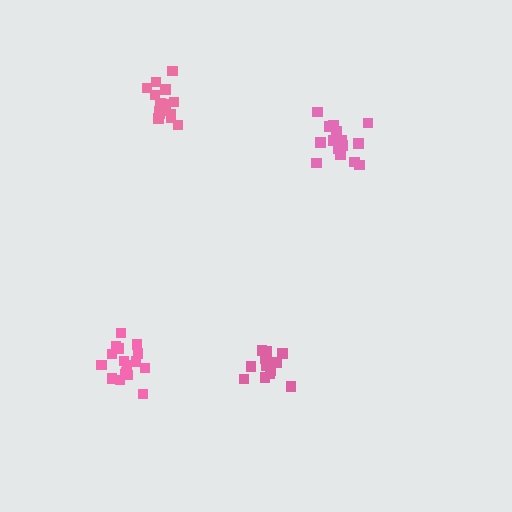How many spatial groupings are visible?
There are 4 spatial groupings.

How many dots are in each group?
Group 1: 16 dots, Group 2: 16 dots, Group 3: 17 dots, Group 4: 15 dots (64 total).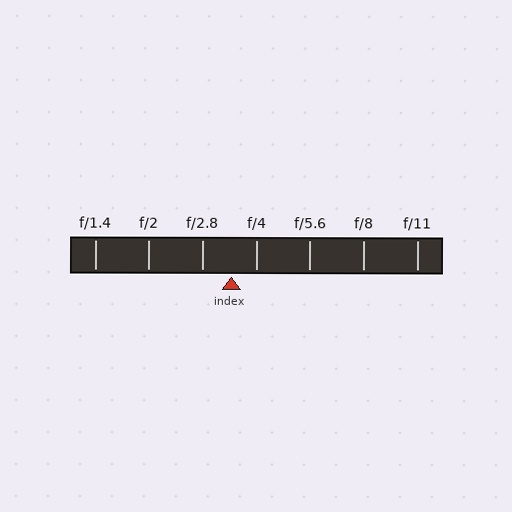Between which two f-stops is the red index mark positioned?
The index mark is between f/2.8 and f/4.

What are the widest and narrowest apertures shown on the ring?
The widest aperture shown is f/1.4 and the narrowest is f/11.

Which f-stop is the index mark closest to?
The index mark is closest to f/4.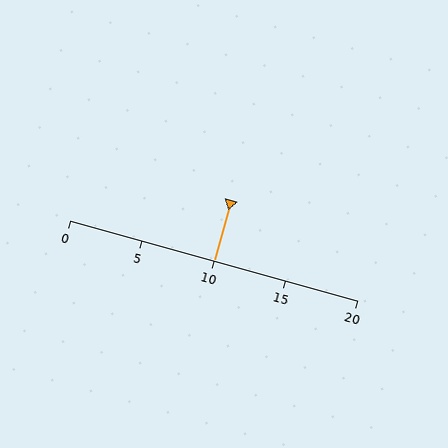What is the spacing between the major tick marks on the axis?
The major ticks are spaced 5 apart.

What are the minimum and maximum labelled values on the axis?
The axis runs from 0 to 20.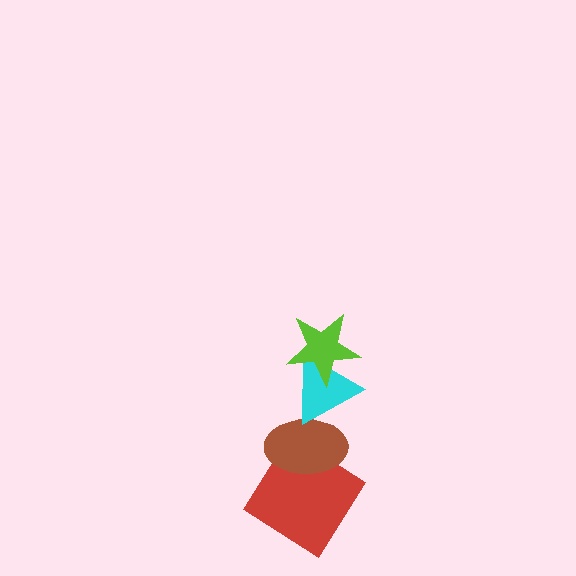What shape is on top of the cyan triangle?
The lime star is on top of the cyan triangle.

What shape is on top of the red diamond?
The brown ellipse is on top of the red diamond.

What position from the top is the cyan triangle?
The cyan triangle is 2nd from the top.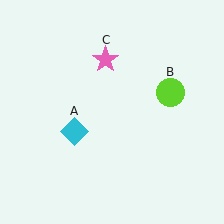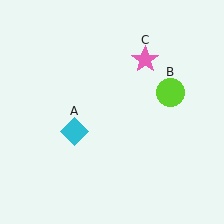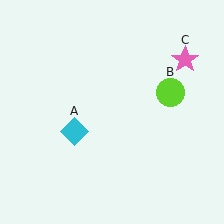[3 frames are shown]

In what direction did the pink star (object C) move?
The pink star (object C) moved right.